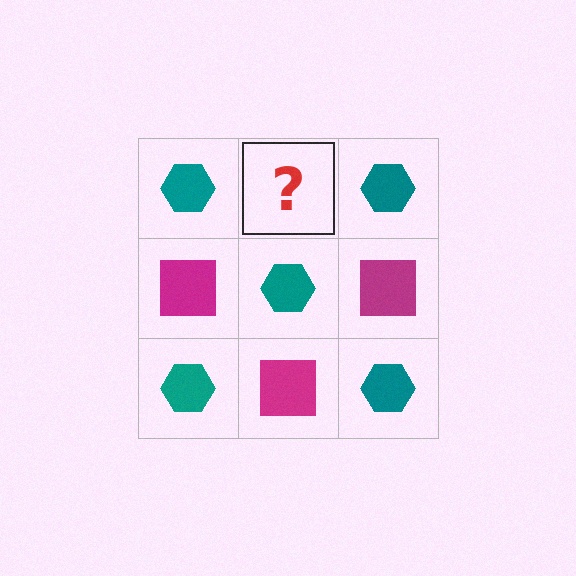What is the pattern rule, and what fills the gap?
The rule is that it alternates teal hexagon and magenta square in a checkerboard pattern. The gap should be filled with a magenta square.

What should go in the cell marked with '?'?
The missing cell should contain a magenta square.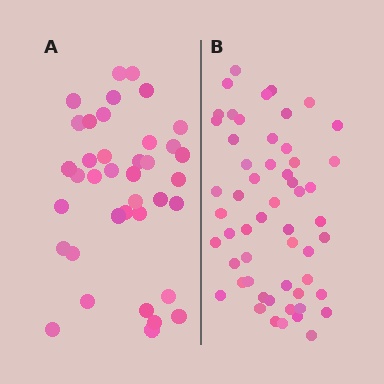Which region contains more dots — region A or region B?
Region B (the right region) has more dots.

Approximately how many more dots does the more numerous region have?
Region B has approximately 15 more dots than region A.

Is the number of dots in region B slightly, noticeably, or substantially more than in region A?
Region B has noticeably more, but not dramatically so. The ratio is roughly 1.4 to 1.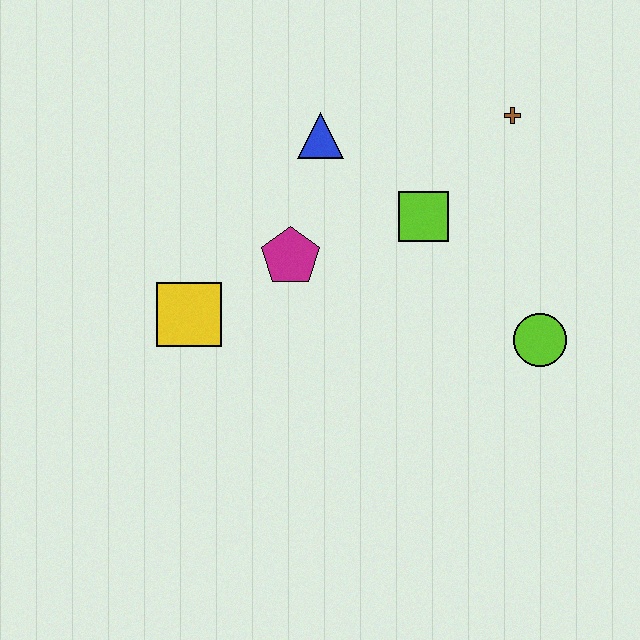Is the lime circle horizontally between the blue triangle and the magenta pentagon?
No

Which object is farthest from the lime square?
The yellow square is farthest from the lime square.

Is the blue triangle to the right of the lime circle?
No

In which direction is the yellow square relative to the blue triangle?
The yellow square is below the blue triangle.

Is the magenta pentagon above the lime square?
No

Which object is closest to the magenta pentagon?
The yellow square is closest to the magenta pentagon.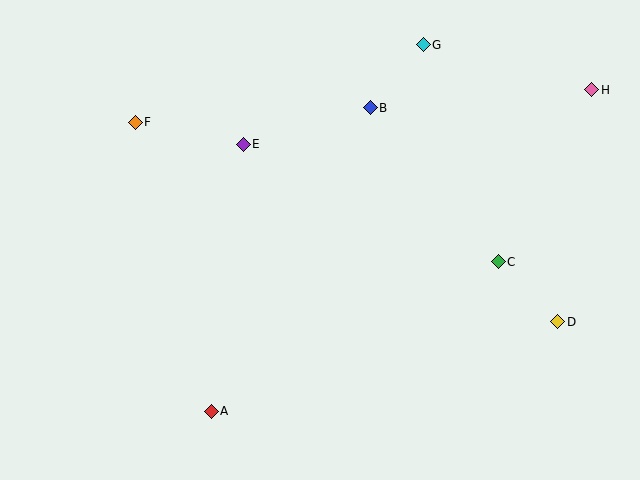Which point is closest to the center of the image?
Point E at (243, 144) is closest to the center.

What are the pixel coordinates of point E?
Point E is at (243, 144).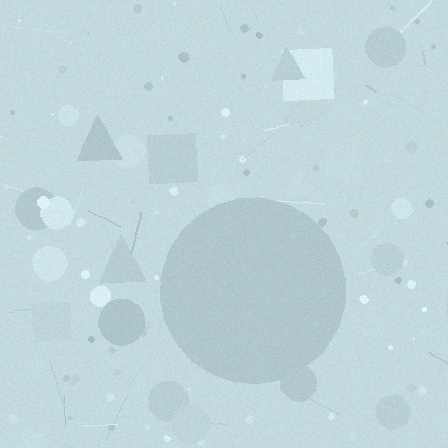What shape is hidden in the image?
A circle is hidden in the image.